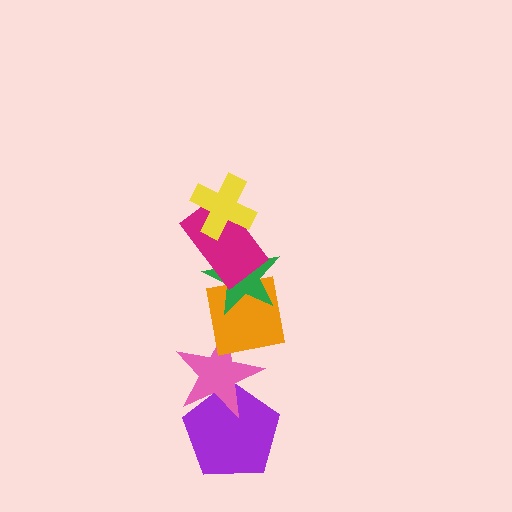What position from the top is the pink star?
The pink star is 5th from the top.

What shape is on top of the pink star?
The orange square is on top of the pink star.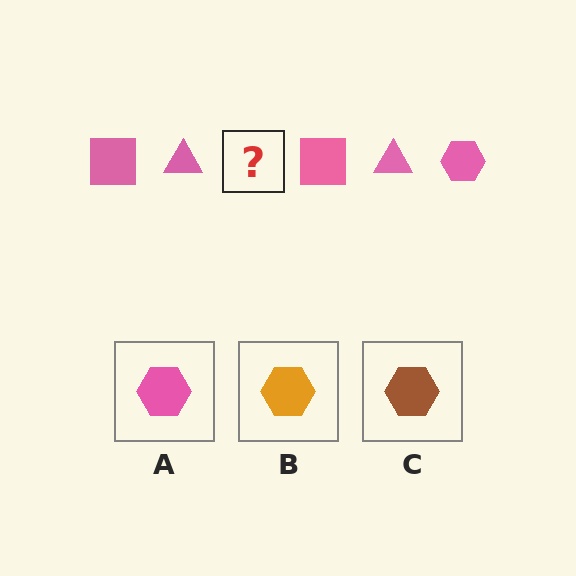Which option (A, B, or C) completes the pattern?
A.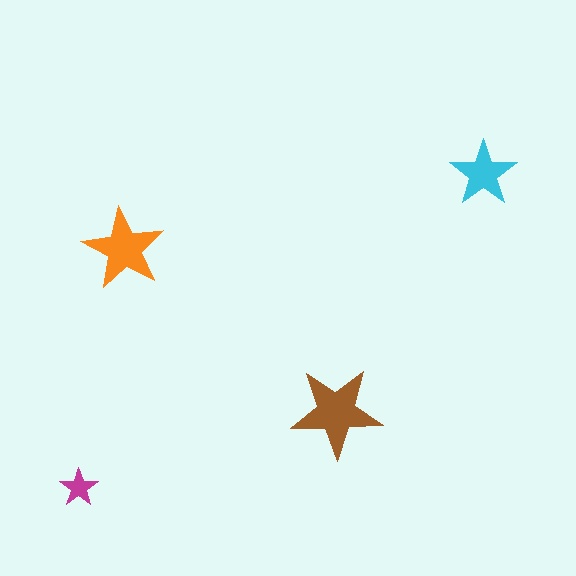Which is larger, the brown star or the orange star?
The brown one.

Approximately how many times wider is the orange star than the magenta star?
About 2 times wider.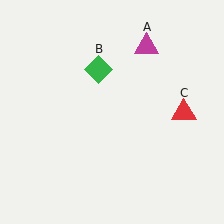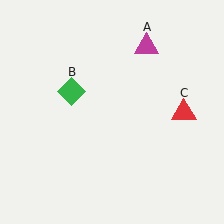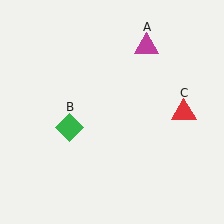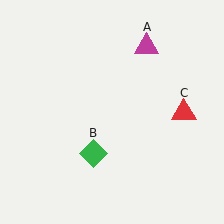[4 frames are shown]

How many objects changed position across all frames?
1 object changed position: green diamond (object B).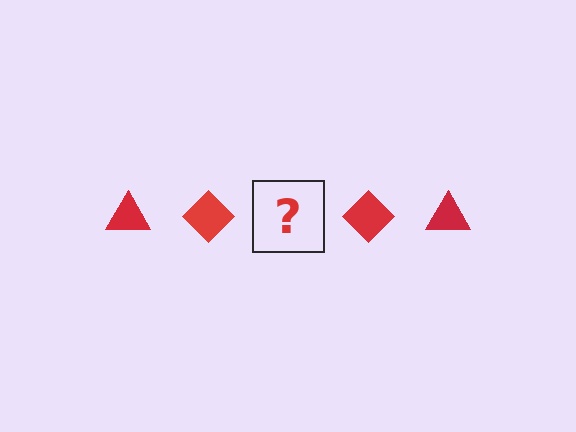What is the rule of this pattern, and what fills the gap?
The rule is that the pattern cycles through triangle, diamond shapes in red. The gap should be filled with a red triangle.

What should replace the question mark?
The question mark should be replaced with a red triangle.